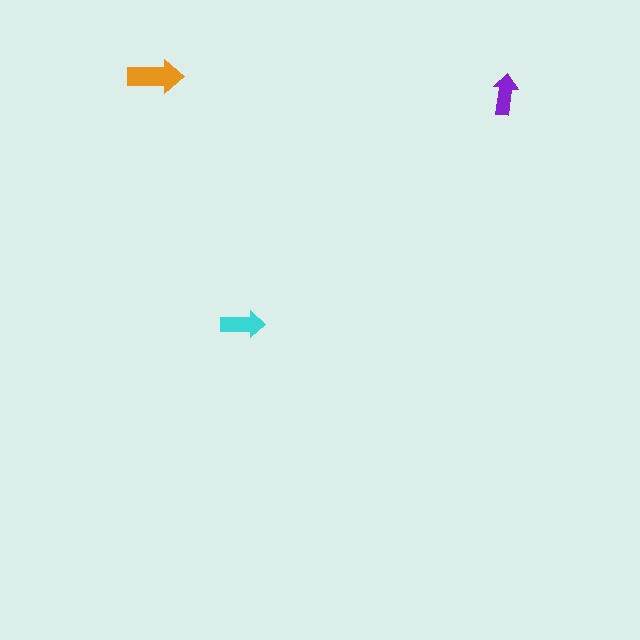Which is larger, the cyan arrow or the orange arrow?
The orange one.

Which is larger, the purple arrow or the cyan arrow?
The cyan one.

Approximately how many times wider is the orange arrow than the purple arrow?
About 1.5 times wider.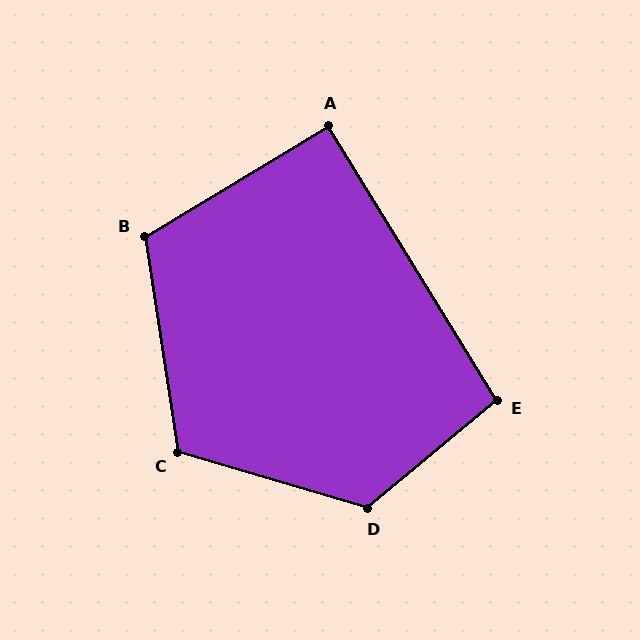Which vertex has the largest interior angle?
D, at approximately 124 degrees.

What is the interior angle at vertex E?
Approximately 98 degrees (obtuse).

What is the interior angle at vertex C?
Approximately 115 degrees (obtuse).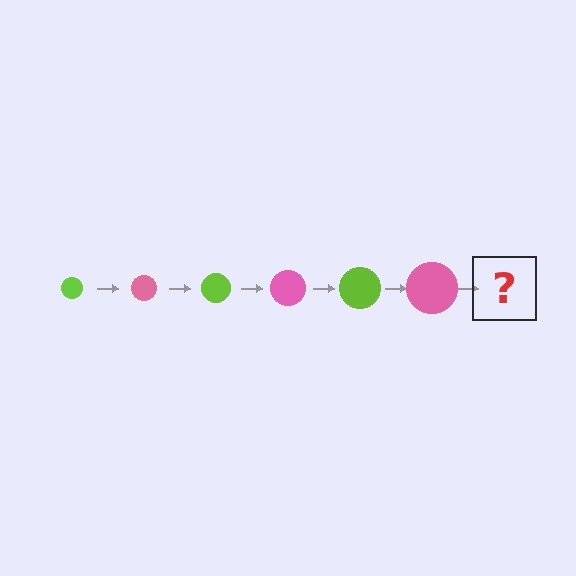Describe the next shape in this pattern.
It should be a lime circle, larger than the previous one.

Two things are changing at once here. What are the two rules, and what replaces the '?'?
The two rules are that the circle grows larger each step and the color cycles through lime and pink. The '?' should be a lime circle, larger than the previous one.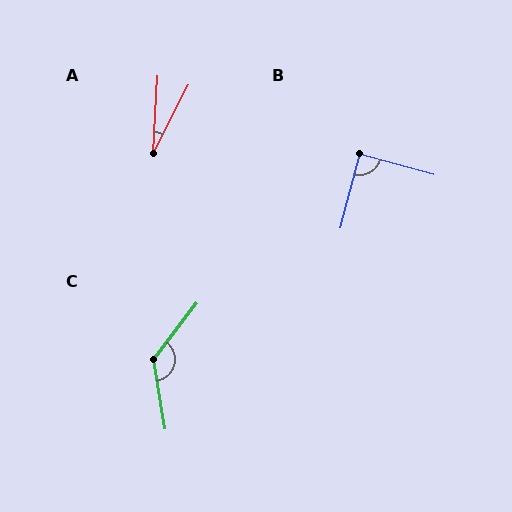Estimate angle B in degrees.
Approximately 90 degrees.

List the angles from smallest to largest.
A (24°), B (90°), C (133°).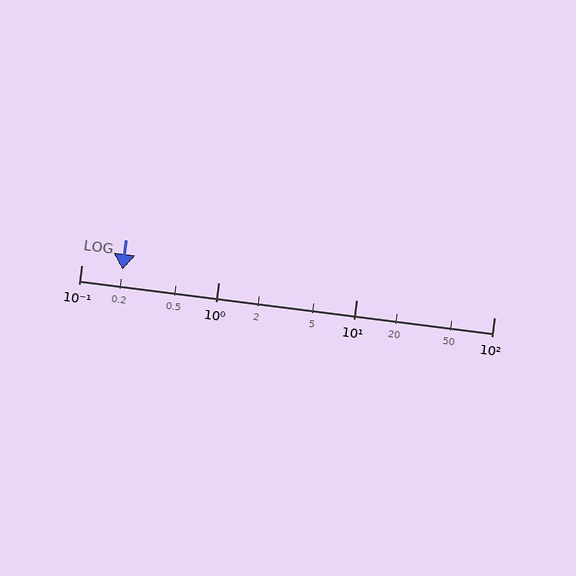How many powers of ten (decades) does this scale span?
The scale spans 3 decades, from 0.1 to 100.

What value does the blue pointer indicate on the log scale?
The pointer indicates approximately 0.2.